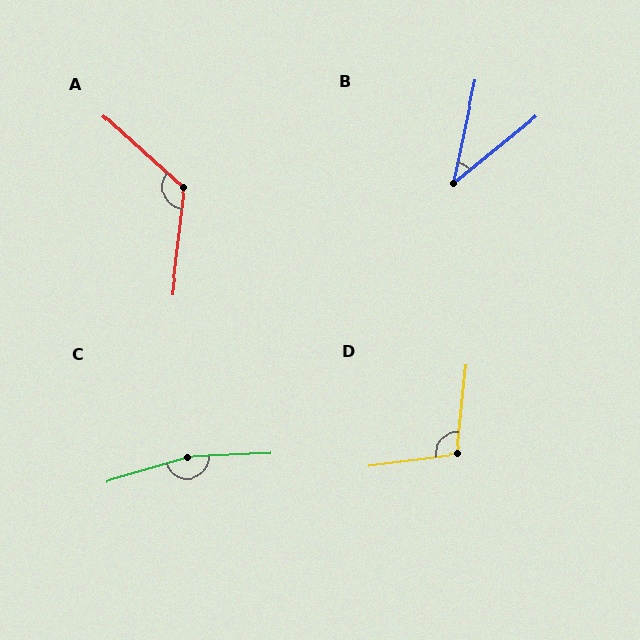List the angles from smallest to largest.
B (39°), D (104°), A (126°), C (166°).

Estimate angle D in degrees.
Approximately 104 degrees.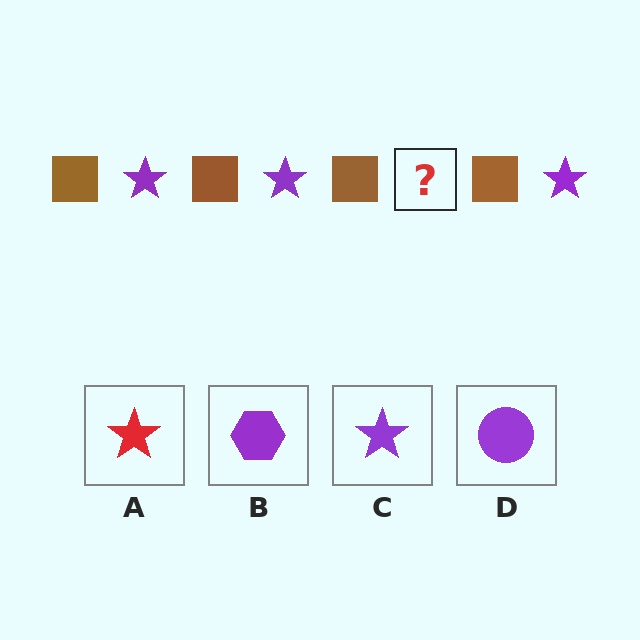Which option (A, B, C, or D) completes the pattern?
C.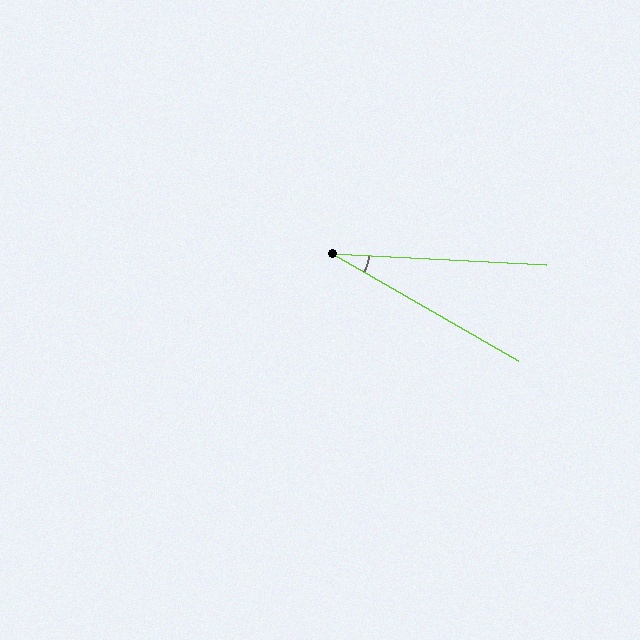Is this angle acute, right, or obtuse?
It is acute.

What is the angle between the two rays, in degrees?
Approximately 27 degrees.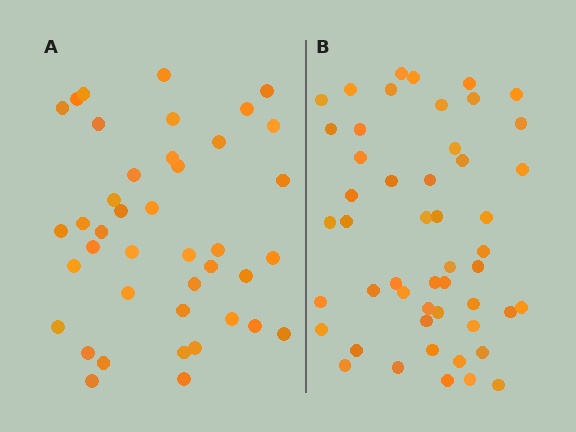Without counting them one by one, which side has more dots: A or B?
Region B (the right region) has more dots.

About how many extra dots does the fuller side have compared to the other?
Region B has roughly 8 or so more dots than region A.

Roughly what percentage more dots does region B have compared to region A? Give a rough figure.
About 20% more.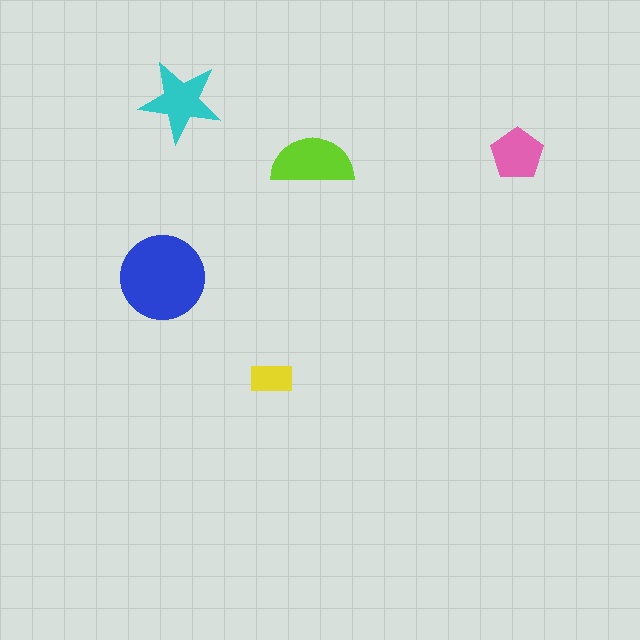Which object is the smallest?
The yellow rectangle.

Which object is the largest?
The blue circle.